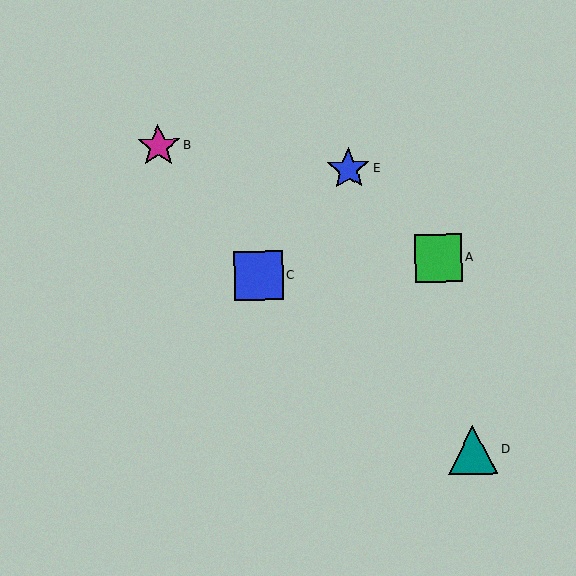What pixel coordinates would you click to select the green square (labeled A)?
Click at (438, 258) to select the green square A.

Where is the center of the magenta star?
The center of the magenta star is at (159, 146).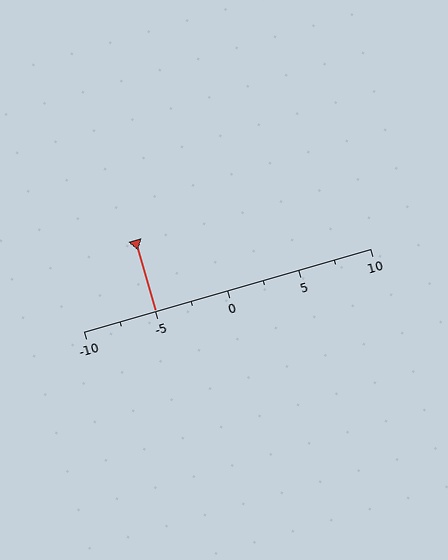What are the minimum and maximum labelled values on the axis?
The axis runs from -10 to 10.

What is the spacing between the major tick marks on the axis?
The major ticks are spaced 5 apart.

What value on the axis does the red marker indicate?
The marker indicates approximately -5.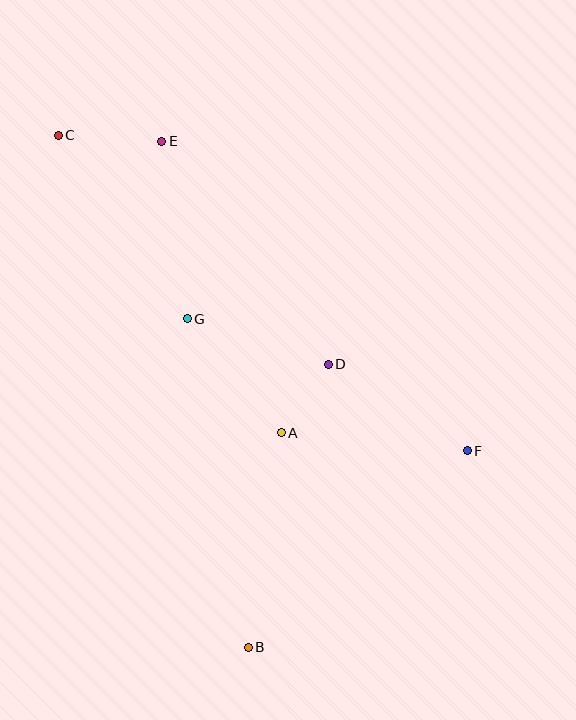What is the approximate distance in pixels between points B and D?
The distance between B and D is approximately 294 pixels.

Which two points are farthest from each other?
Points B and C are farthest from each other.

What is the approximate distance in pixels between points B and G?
The distance between B and G is approximately 334 pixels.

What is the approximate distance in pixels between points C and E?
The distance between C and E is approximately 104 pixels.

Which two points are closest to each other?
Points A and D are closest to each other.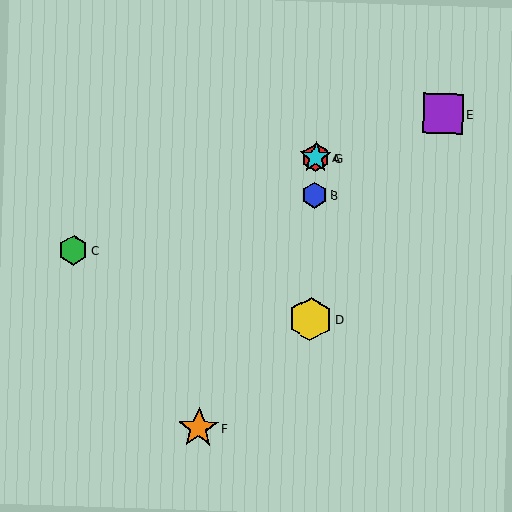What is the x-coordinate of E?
Object E is at x≈443.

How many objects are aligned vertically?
4 objects (A, B, D, G) are aligned vertically.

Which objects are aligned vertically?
Objects A, B, D, G are aligned vertically.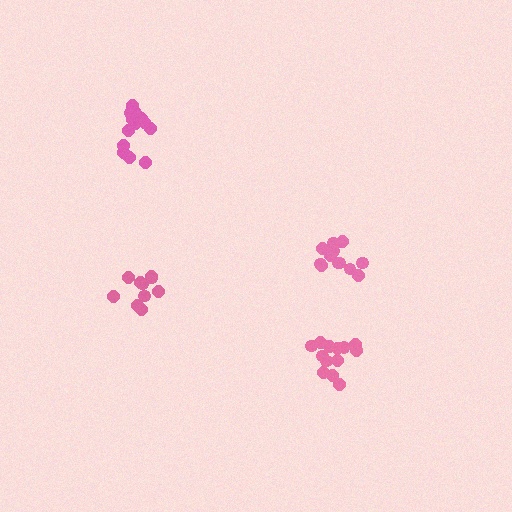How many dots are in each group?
Group 1: 13 dots, Group 2: 13 dots, Group 3: 13 dots, Group 4: 10 dots (49 total).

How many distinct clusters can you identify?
There are 4 distinct clusters.